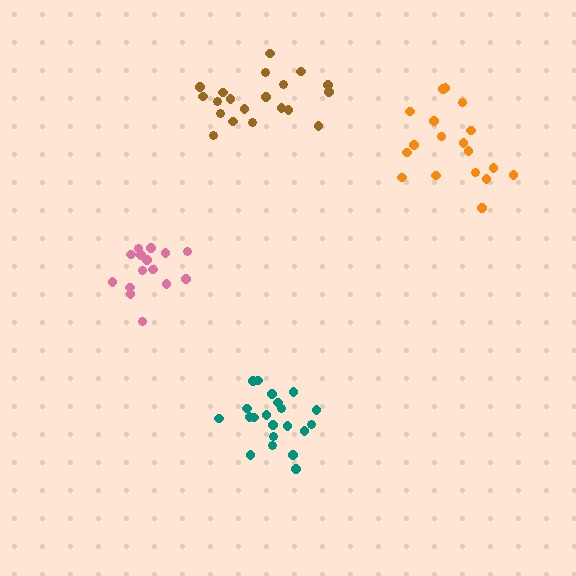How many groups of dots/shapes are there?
There are 4 groups.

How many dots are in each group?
Group 1: 15 dots, Group 2: 18 dots, Group 3: 21 dots, Group 4: 20 dots (74 total).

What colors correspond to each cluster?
The clusters are colored: pink, orange, teal, brown.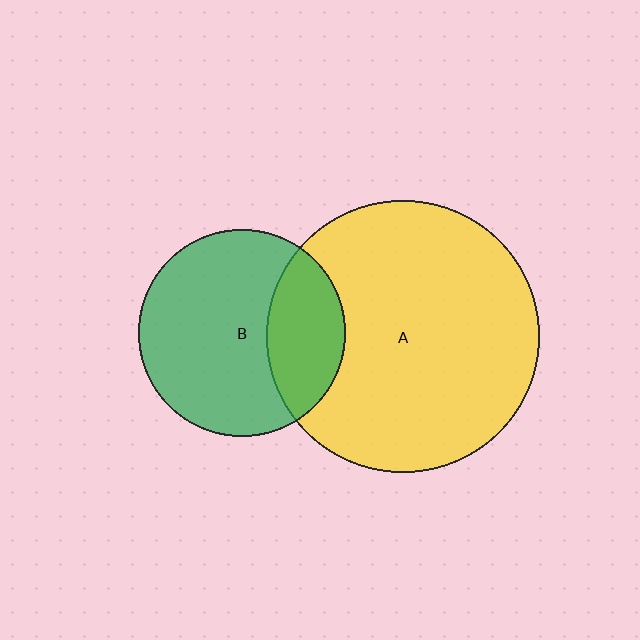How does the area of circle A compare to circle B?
Approximately 1.7 times.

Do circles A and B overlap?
Yes.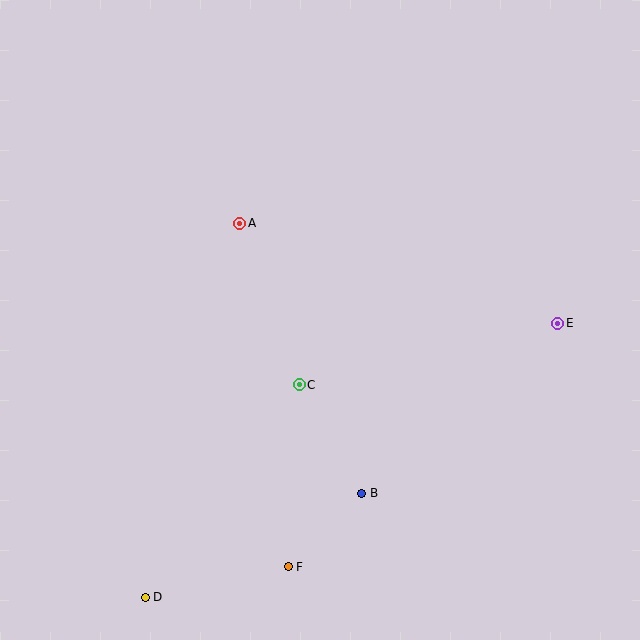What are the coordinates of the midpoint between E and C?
The midpoint between E and C is at (428, 354).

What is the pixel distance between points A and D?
The distance between A and D is 386 pixels.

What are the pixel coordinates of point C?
Point C is at (299, 385).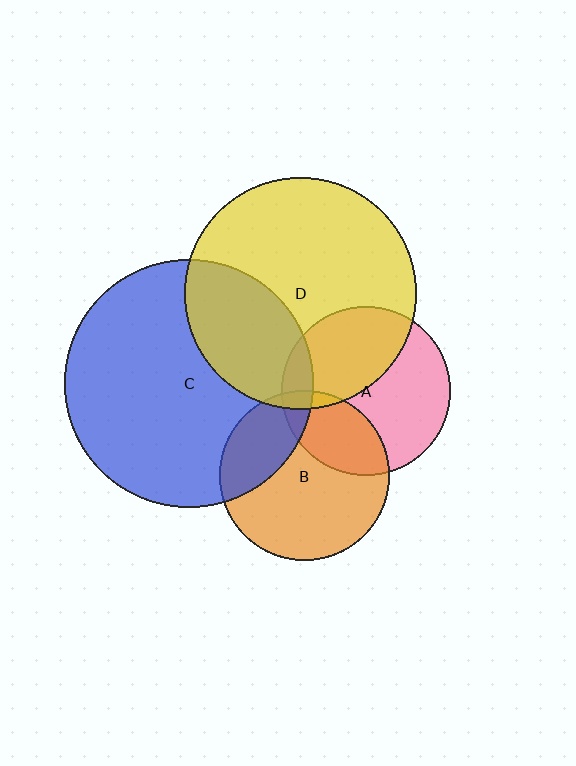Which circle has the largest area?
Circle C (blue).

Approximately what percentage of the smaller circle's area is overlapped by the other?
Approximately 40%.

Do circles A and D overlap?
Yes.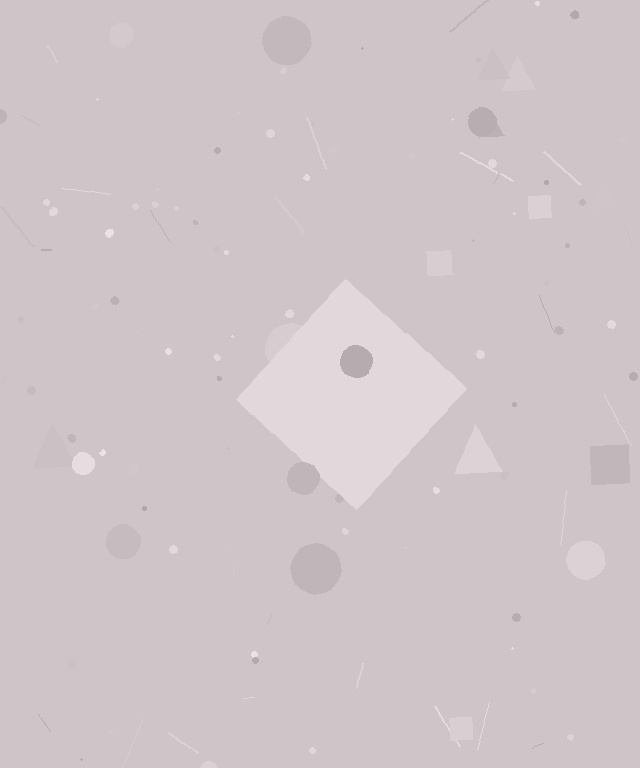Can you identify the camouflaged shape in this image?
The camouflaged shape is a diamond.